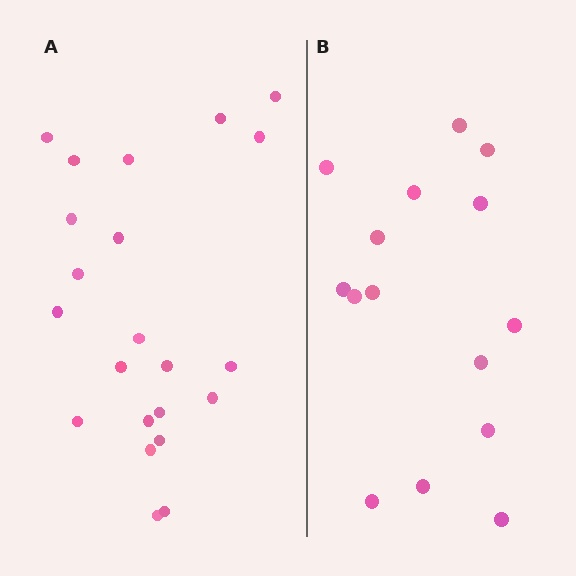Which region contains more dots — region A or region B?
Region A (the left region) has more dots.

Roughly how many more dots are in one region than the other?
Region A has roughly 8 or so more dots than region B.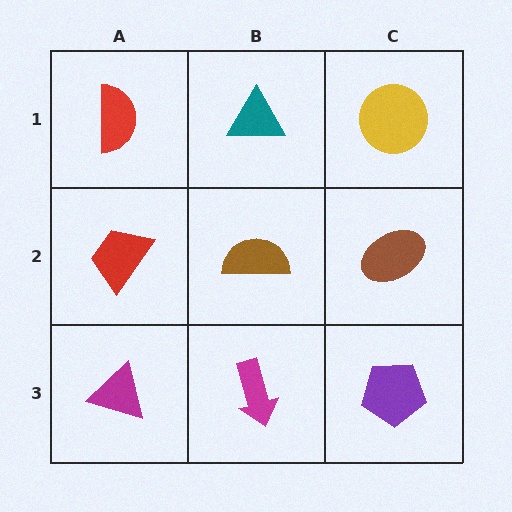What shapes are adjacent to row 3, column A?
A red trapezoid (row 2, column A), a magenta arrow (row 3, column B).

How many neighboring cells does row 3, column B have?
3.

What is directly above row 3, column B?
A brown semicircle.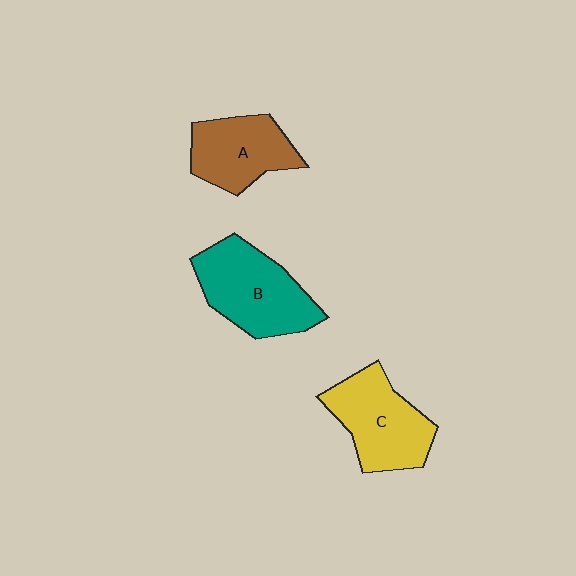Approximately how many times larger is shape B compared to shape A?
Approximately 1.3 times.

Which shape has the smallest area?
Shape A (brown).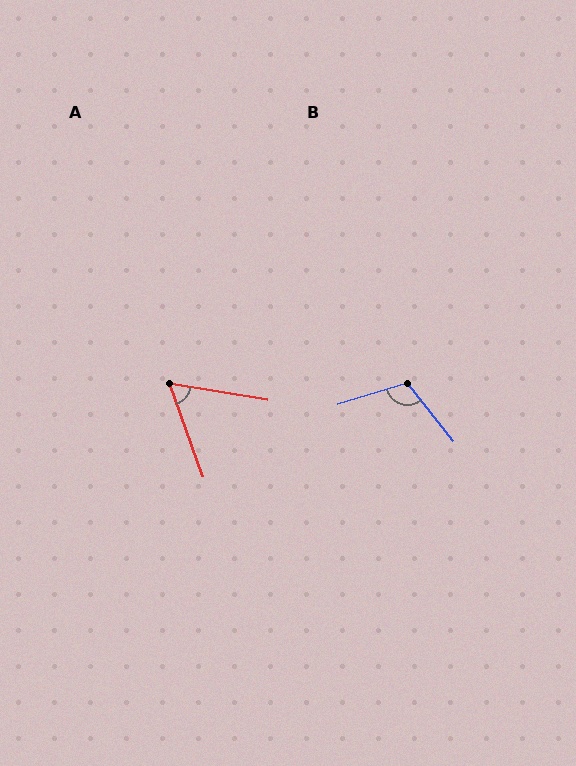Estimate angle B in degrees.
Approximately 111 degrees.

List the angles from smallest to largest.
A (61°), B (111°).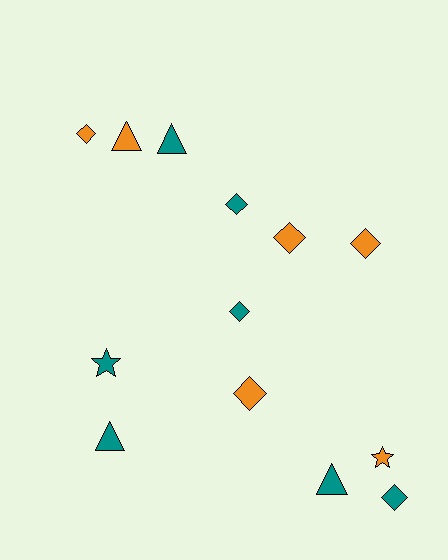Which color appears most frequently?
Teal, with 7 objects.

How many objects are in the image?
There are 13 objects.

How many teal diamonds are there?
There are 3 teal diamonds.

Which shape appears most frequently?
Diamond, with 7 objects.